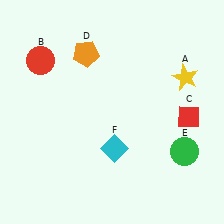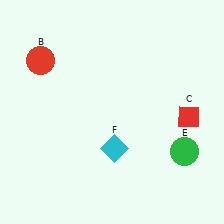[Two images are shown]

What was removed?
The yellow star (A), the orange pentagon (D) were removed in Image 2.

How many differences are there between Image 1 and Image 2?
There are 2 differences between the two images.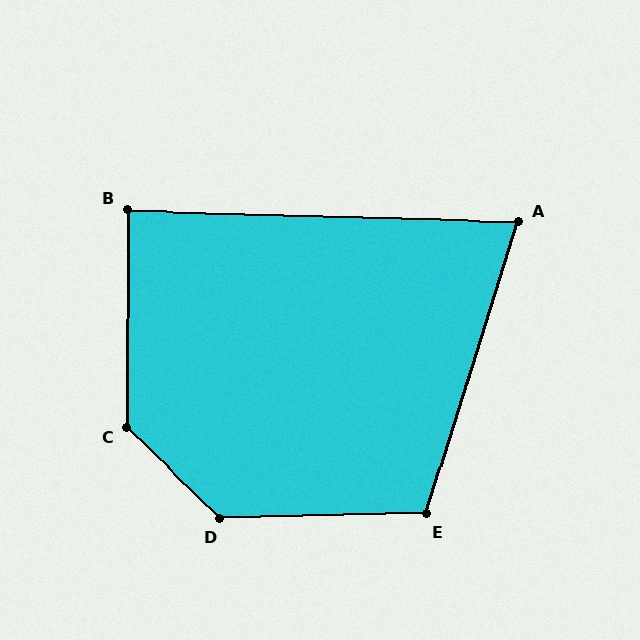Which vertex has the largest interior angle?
D, at approximately 135 degrees.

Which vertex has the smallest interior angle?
A, at approximately 74 degrees.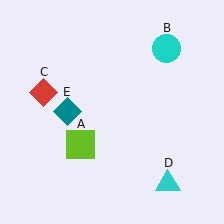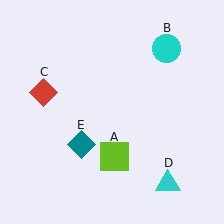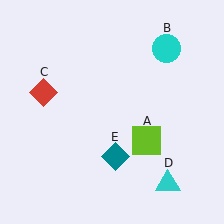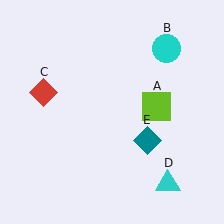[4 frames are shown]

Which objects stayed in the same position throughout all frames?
Cyan circle (object B) and red diamond (object C) and cyan triangle (object D) remained stationary.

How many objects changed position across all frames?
2 objects changed position: lime square (object A), teal diamond (object E).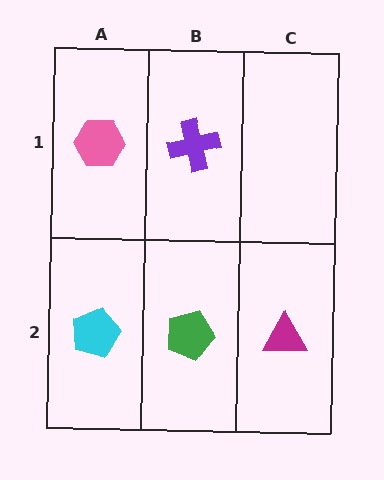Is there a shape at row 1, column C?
No, that cell is empty.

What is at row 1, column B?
A purple cross.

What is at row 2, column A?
A cyan pentagon.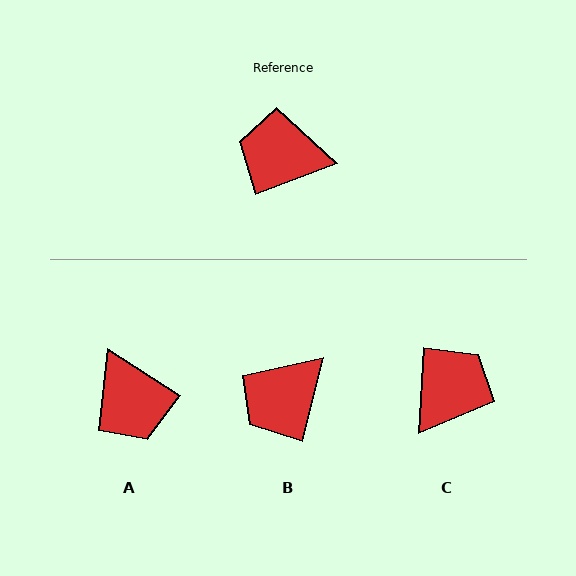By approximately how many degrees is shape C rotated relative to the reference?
Approximately 114 degrees clockwise.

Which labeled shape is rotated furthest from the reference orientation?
A, about 126 degrees away.